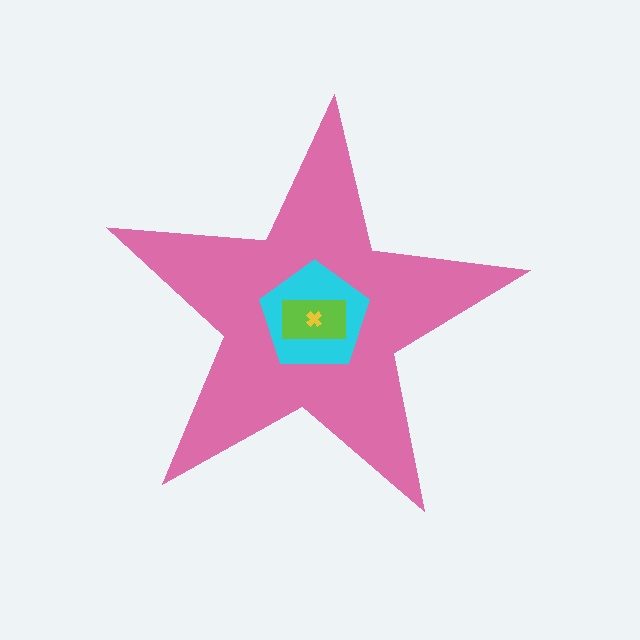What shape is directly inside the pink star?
The cyan pentagon.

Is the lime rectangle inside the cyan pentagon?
Yes.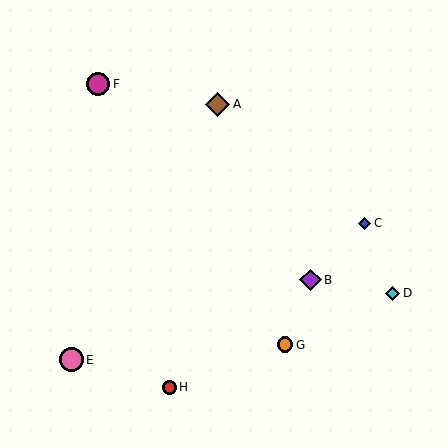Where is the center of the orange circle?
The center of the orange circle is at (285, 345).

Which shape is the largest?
The pink circle (labeled E) is the largest.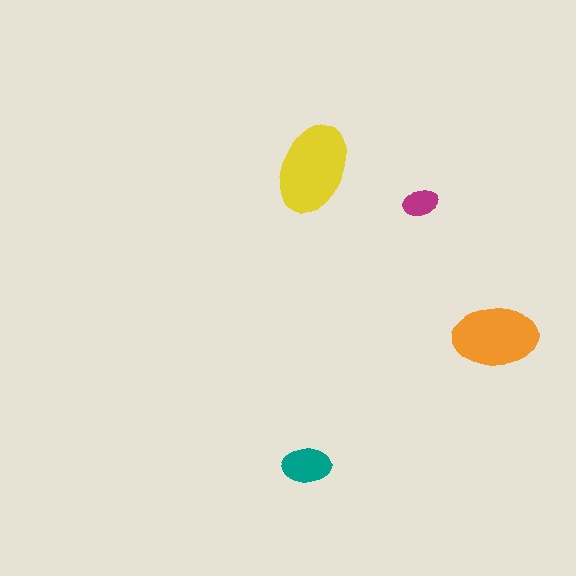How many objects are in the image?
There are 4 objects in the image.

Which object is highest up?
The yellow ellipse is topmost.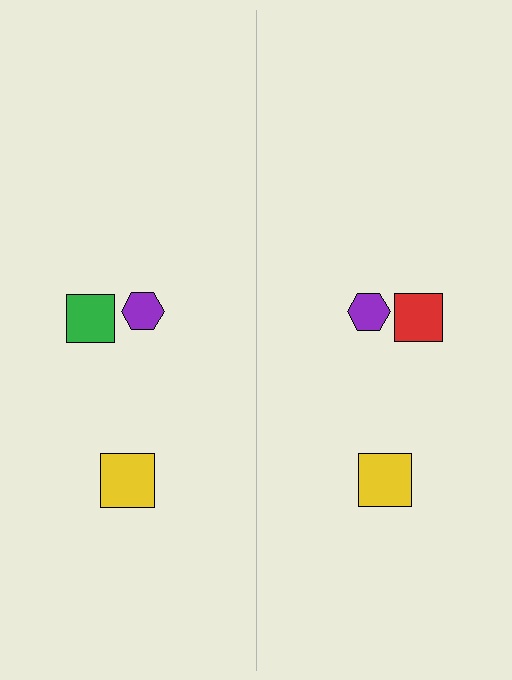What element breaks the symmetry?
The red square on the right side breaks the symmetry — its mirror counterpart is green.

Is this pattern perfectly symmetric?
No, the pattern is not perfectly symmetric. The red square on the right side breaks the symmetry — its mirror counterpart is green.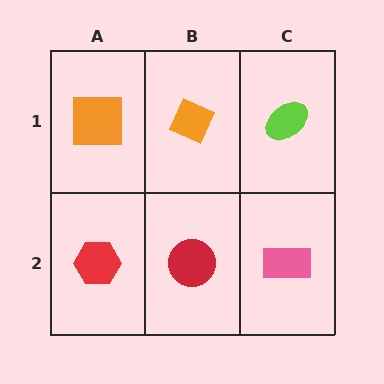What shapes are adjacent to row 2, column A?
An orange square (row 1, column A), a red circle (row 2, column B).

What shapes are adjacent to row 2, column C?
A lime ellipse (row 1, column C), a red circle (row 2, column B).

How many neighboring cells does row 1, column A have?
2.